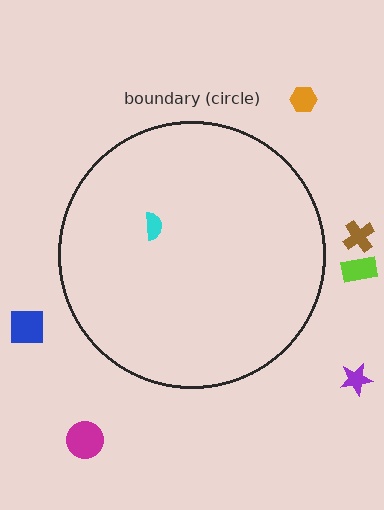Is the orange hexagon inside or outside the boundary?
Outside.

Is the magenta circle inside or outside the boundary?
Outside.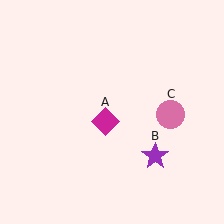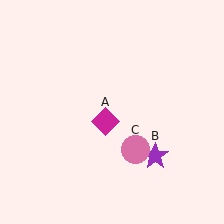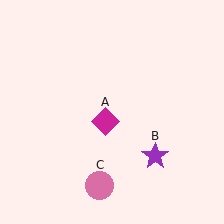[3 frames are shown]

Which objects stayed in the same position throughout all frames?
Magenta diamond (object A) and purple star (object B) remained stationary.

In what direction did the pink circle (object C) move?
The pink circle (object C) moved down and to the left.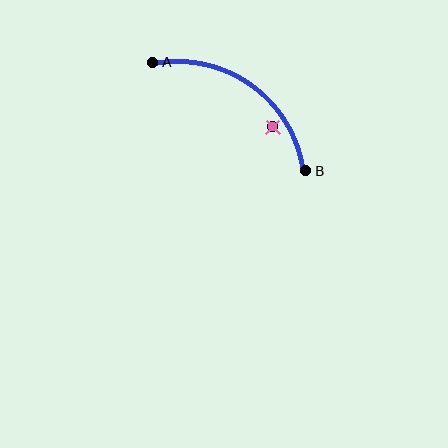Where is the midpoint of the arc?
The arc midpoint is the point on the curve farthest from the straight line joining A and B. It sits above and to the right of that line.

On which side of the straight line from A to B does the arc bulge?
The arc bulges above and to the right of the straight line connecting A and B.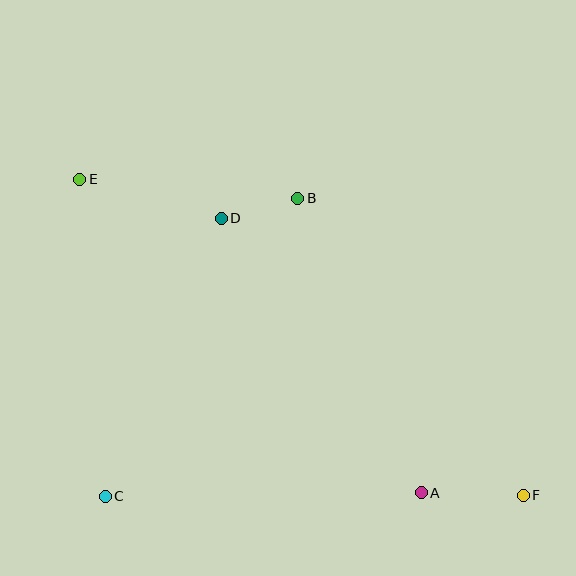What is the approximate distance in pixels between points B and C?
The distance between B and C is approximately 355 pixels.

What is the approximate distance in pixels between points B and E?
The distance between B and E is approximately 219 pixels.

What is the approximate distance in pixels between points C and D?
The distance between C and D is approximately 301 pixels.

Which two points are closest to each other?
Points B and D are closest to each other.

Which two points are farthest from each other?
Points E and F are farthest from each other.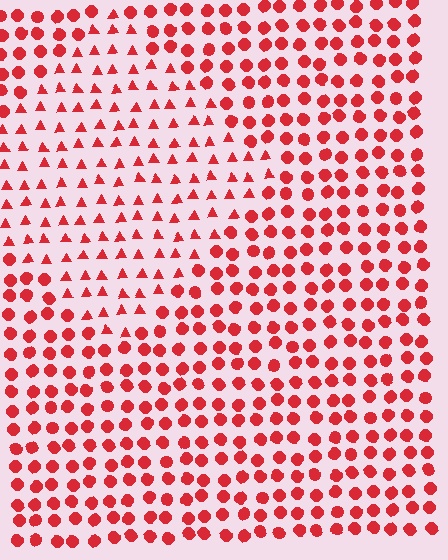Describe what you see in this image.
The image is filled with small red elements arranged in a uniform grid. A diamond-shaped region contains triangles, while the surrounding area contains circles. The boundary is defined purely by the change in element shape.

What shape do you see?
I see a diamond.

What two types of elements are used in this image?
The image uses triangles inside the diamond region and circles outside it.